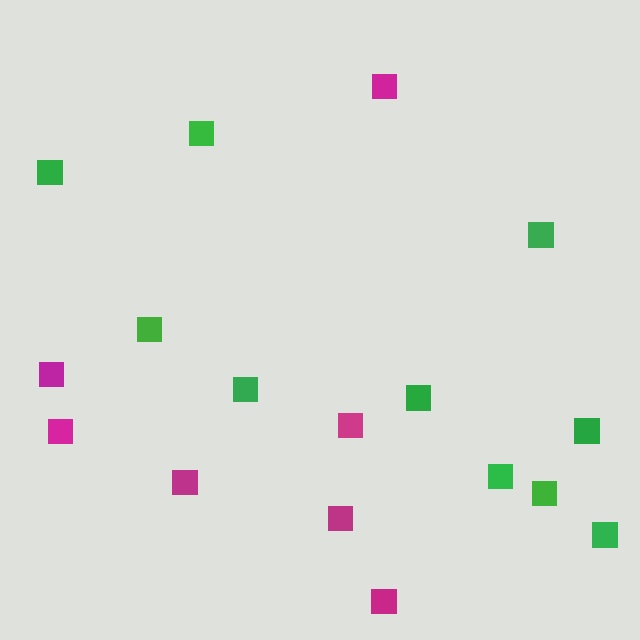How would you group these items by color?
There are 2 groups: one group of magenta squares (7) and one group of green squares (10).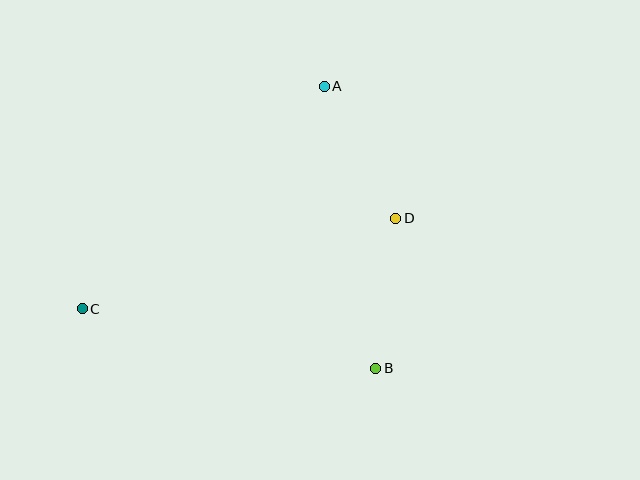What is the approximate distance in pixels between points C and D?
The distance between C and D is approximately 326 pixels.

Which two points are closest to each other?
Points A and D are closest to each other.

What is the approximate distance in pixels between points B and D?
The distance between B and D is approximately 151 pixels.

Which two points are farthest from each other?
Points A and C are farthest from each other.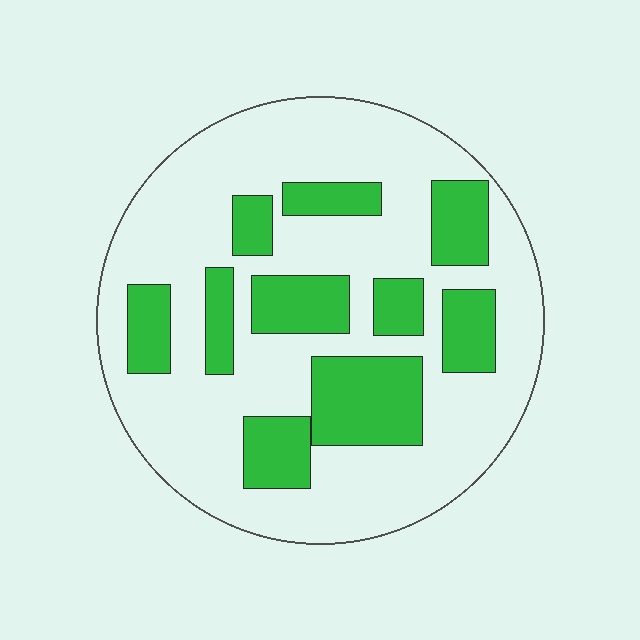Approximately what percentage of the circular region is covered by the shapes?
Approximately 30%.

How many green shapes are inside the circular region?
10.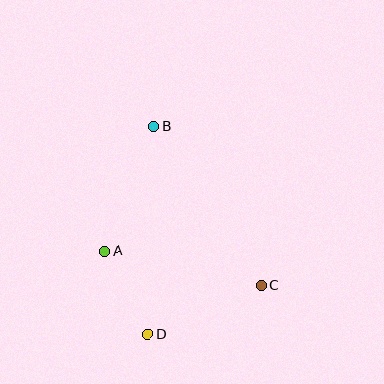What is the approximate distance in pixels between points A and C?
The distance between A and C is approximately 160 pixels.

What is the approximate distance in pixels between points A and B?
The distance between A and B is approximately 134 pixels.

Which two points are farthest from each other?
Points B and D are farthest from each other.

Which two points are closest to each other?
Points A and D are closest to each other.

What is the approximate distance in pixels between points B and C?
The distance between B and C is approximately 192 pixels.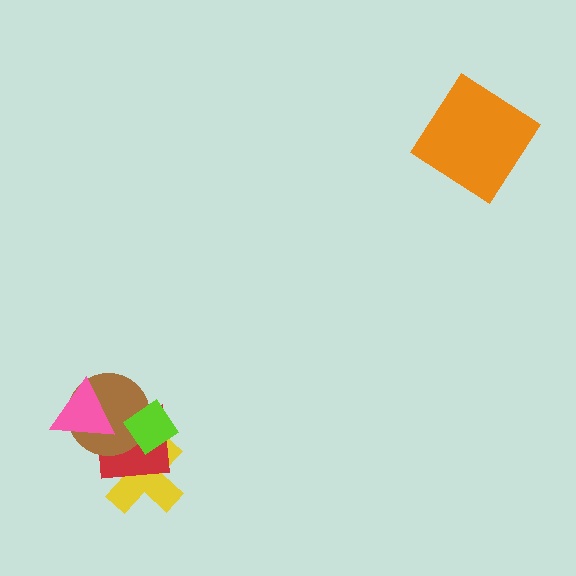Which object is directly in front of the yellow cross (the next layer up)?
The red square is directly in front of the yellow cross.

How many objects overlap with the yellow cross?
3 objects overlap with the yellow cross.